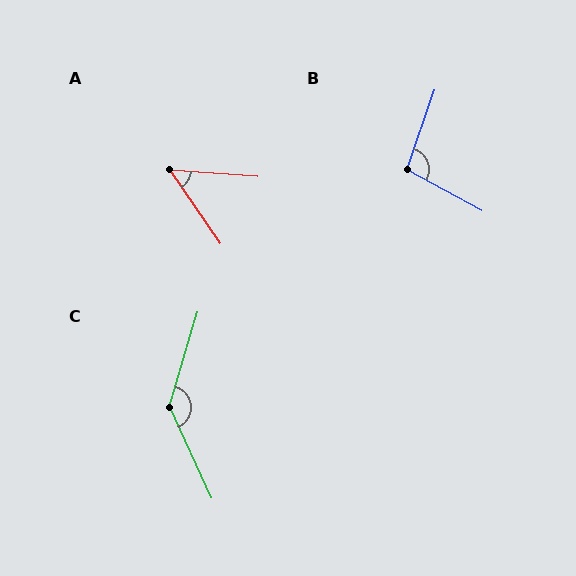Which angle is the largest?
C, at approximately 139 degrees.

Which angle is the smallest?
A, at approximately 51 degrees.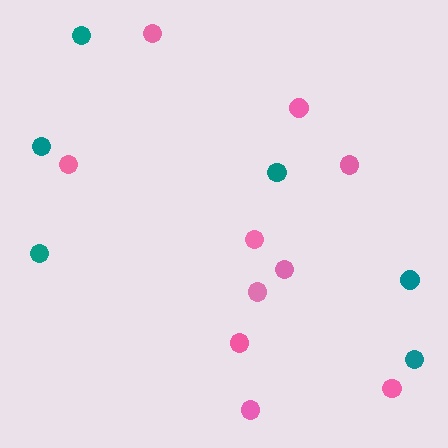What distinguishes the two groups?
There are 2 groups: one group of pink circles (10) and one group of teal circles (6).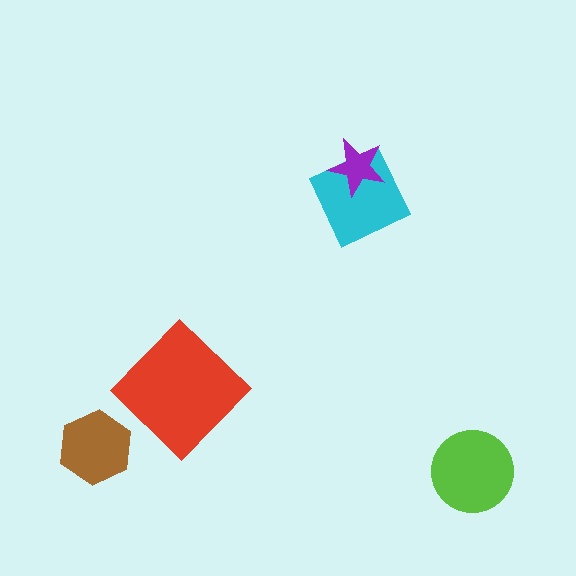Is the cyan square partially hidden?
Yes, it is partially covered by another shape.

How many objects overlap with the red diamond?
0 objects overlap with the red diamond.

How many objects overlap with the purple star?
1 object overlaps with the purple star.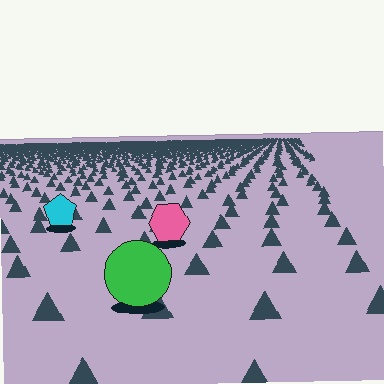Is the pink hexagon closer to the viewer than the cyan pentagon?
Yes. The pink hexagon is closer — you can tell from the texture gradient: the ground texture is coarser near it.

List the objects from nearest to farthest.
From nearest to farthest: the green circle, the pink hexagon, the cyan pentagon.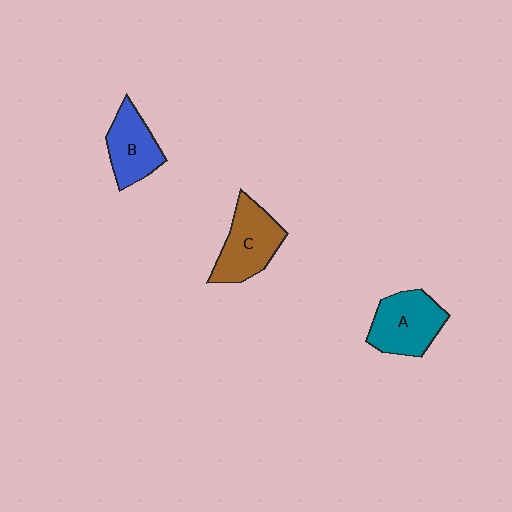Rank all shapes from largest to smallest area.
From largest to smallest: C (brown), A (teal), B (blue).